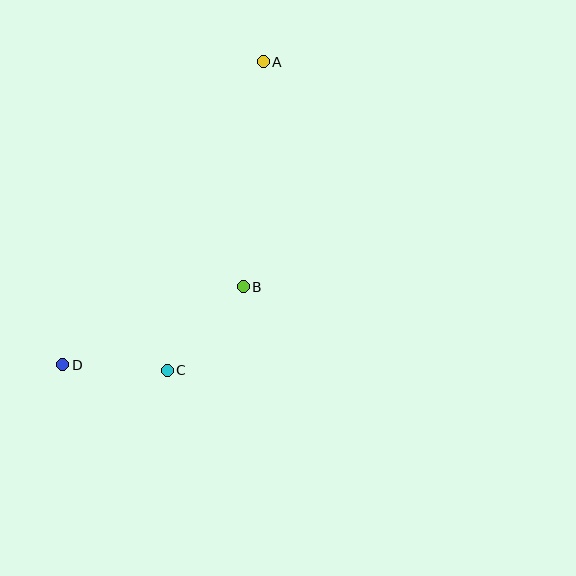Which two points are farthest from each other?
Points A and D are farthest from each other.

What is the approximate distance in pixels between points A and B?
The distance between A and B is approximately 226 pixels.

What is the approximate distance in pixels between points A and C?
The distance between A and C is approximately 323 pixels.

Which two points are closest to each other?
Points C and D are closest to each other.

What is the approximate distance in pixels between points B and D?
The distance between B and D is approximately 197 pixels.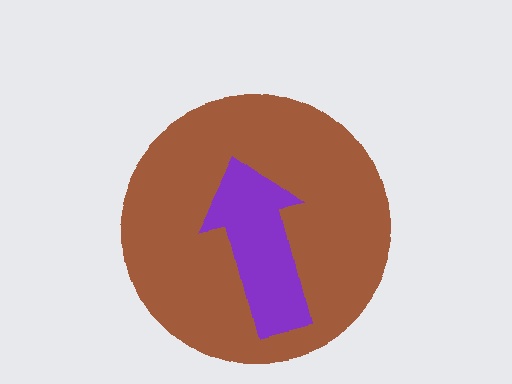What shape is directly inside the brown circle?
The purple arrow.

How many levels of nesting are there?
2.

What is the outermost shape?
The brown circle.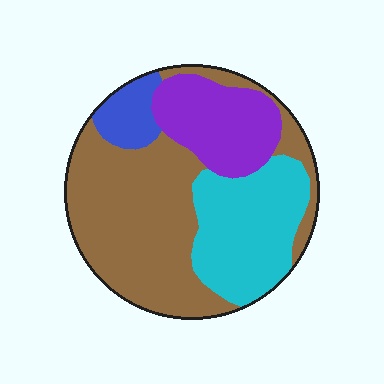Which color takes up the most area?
Brown, at roughly 50%.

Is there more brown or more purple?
Brown.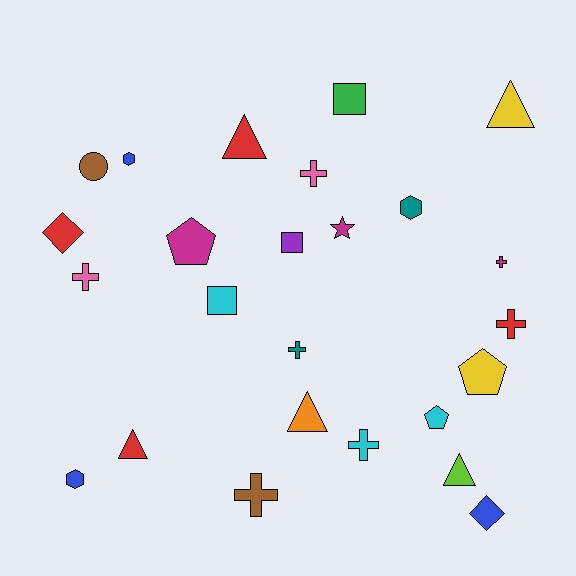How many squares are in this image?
There are 3 squares.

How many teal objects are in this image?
There are 2 teal objects.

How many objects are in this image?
There are 25 objects.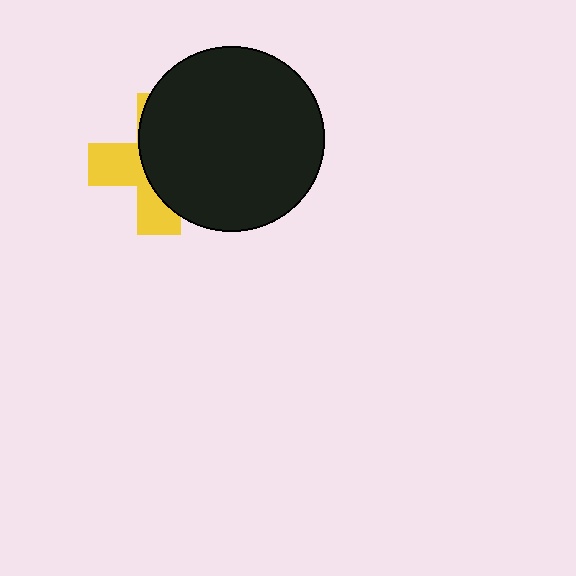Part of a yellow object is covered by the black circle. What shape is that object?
It is a cross.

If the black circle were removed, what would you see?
You would see the complete yellow cross.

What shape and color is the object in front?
The object in front is a black circle.